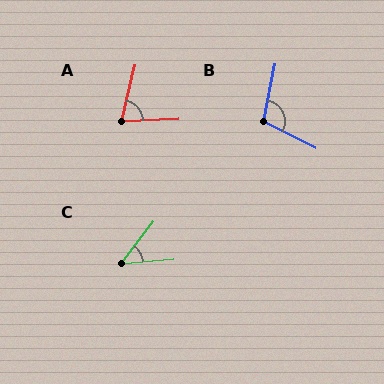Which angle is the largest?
B, at approximately 105 degrees.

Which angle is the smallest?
C, at approximately 47 degrees.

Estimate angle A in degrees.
Approximately 74 degrees.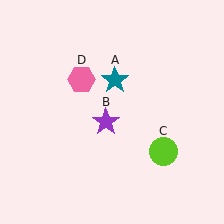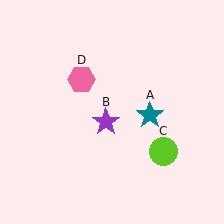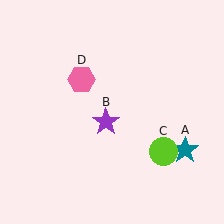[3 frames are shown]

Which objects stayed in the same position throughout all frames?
Purple star (object B) and lime circle (object C) and pink hexagon (object D) remained stationary.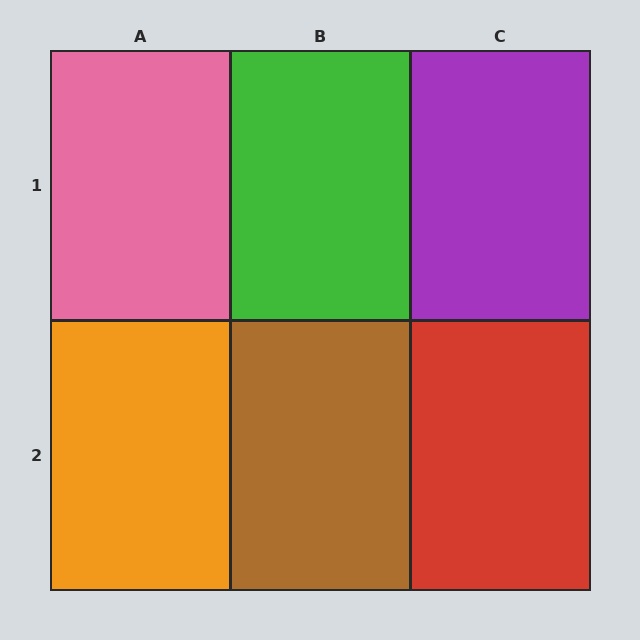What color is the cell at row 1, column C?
Purple.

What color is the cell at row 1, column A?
Pink.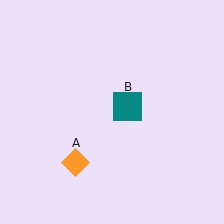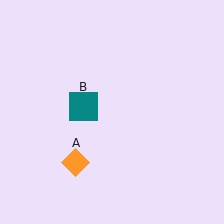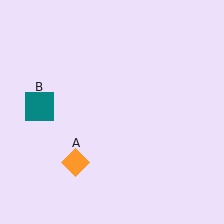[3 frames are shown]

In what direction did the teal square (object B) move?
The teal square (object B) moved left.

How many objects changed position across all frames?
1 object changed position: teal square (object B).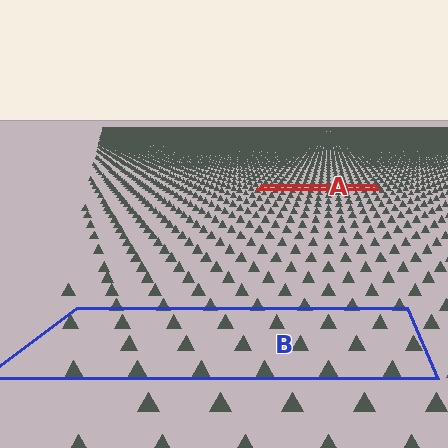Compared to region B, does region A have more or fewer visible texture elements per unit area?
Region A has more texture elements per unit area — they are packed more densely because it is farther away.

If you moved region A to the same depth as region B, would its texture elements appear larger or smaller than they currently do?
They would appear larger. At a closer depth, the same texture elements are projected at a bigger on-screen size.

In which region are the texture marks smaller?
The texture marks are smaller in region A, because it is farther away.